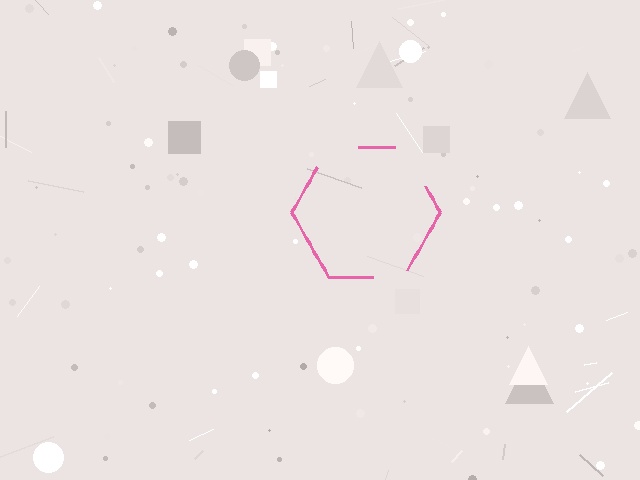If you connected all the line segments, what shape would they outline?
They would outline a hexagon.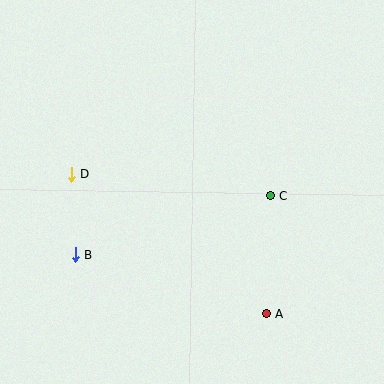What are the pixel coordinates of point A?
Point A is at (266, 314).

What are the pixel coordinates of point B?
Point B is at (75, 255).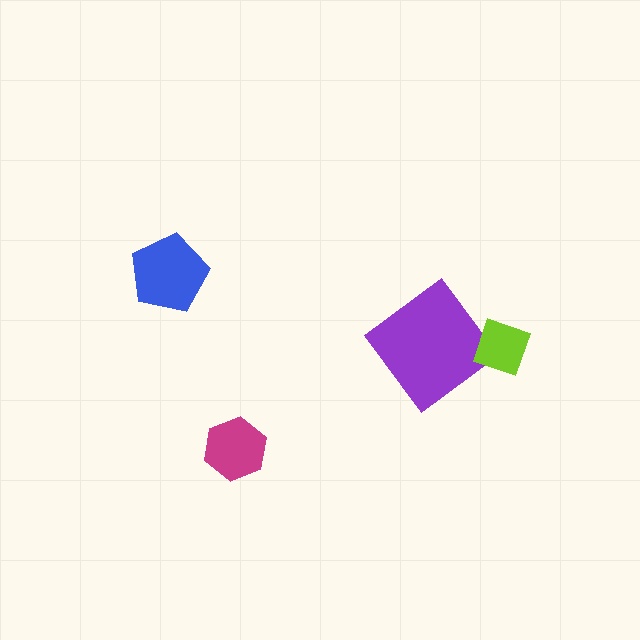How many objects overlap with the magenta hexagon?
0 objects overlap with the magenta hexagon.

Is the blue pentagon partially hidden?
No, no other shape covers it.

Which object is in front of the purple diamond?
The lime diamond is in front of the purple diamond.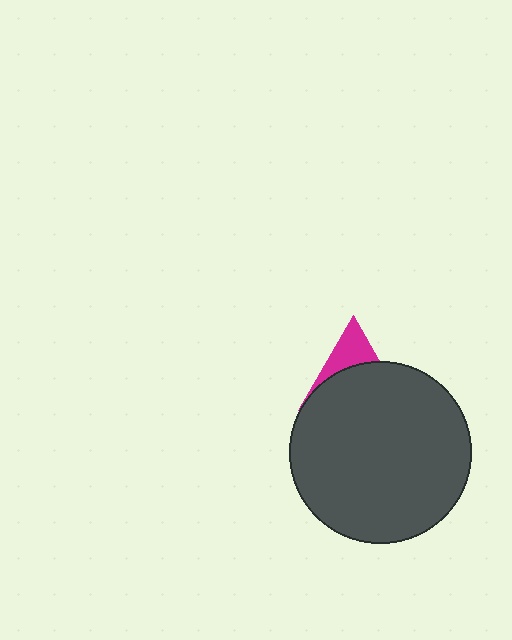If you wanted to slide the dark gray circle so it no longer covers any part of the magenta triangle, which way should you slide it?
Slide it down — that is the most direct way to separate the two shapes.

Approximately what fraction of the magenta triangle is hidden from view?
Roughly 68% of the magenta triangle is hidden behind the dark gray circle.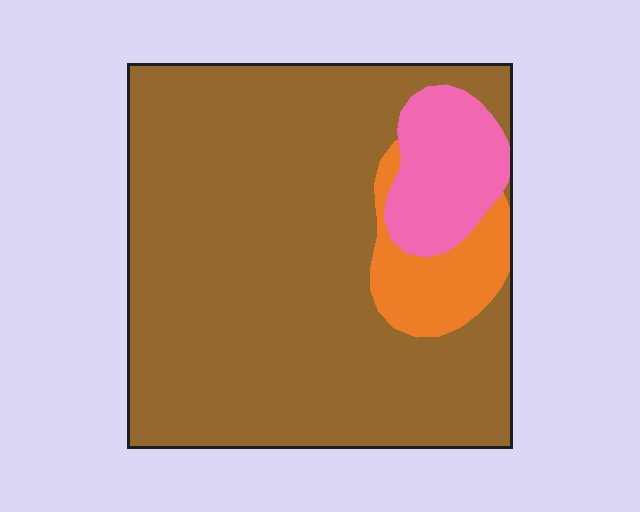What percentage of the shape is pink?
Pink covers around 10% of the shape.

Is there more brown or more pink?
Brown.